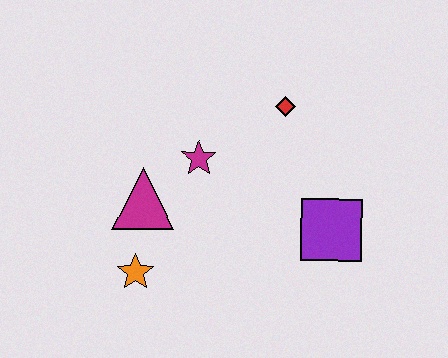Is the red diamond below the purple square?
No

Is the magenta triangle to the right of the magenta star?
No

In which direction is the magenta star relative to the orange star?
The magenta star is above the orange star.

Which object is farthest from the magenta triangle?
The purple square is farthest from the magenta triangle.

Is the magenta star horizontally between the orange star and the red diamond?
Yes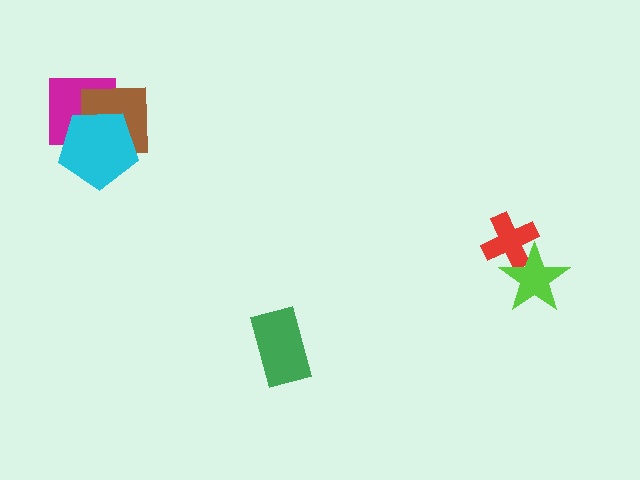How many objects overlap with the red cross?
1 object overlaps with the red cross.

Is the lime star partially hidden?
No, no other shape covers it.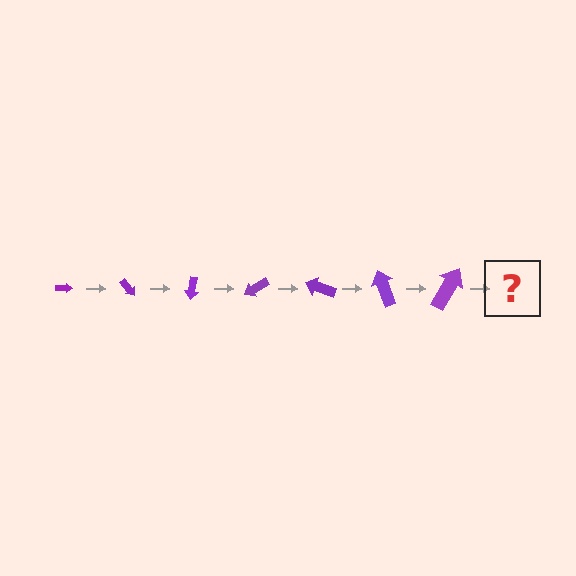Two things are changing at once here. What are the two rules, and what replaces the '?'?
The two rules are that the arrow grows larger each step and it rotates 50 degrees each step. The '?' should be an arrow, larger than the previous one and rotated 350 degrees from the start.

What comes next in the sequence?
The next element should be an arrow, larger than the previous one and rotated 350 degrees from the start.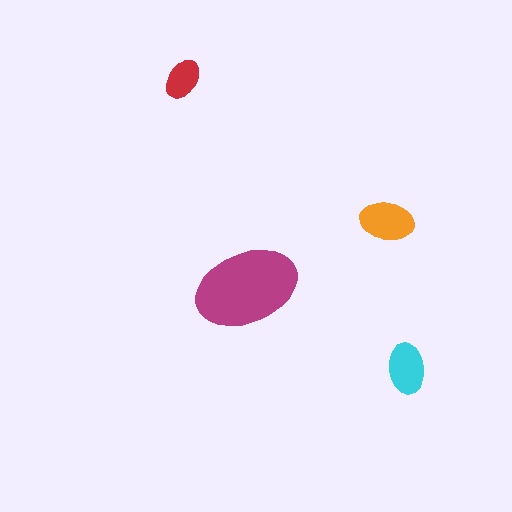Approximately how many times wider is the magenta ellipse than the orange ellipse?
About 2 times wider.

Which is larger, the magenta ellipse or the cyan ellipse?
The magenta one.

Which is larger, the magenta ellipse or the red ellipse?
The magenta one.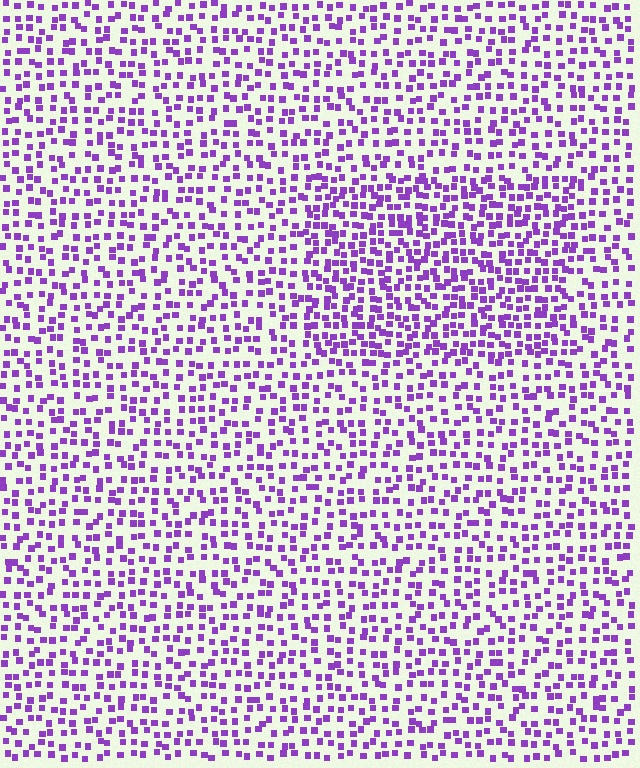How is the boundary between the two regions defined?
The boundary is defined by a change in element density (approximately 1.6x ratio). All elements are the same color, size, and shape.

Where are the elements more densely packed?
The elements are more densely packed inside the rectangle boundary.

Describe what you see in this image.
The image contains small purple elements arranged at two different densities. A rectangle-shaped region is visible where the elements are more densely packed than the surrounding area.